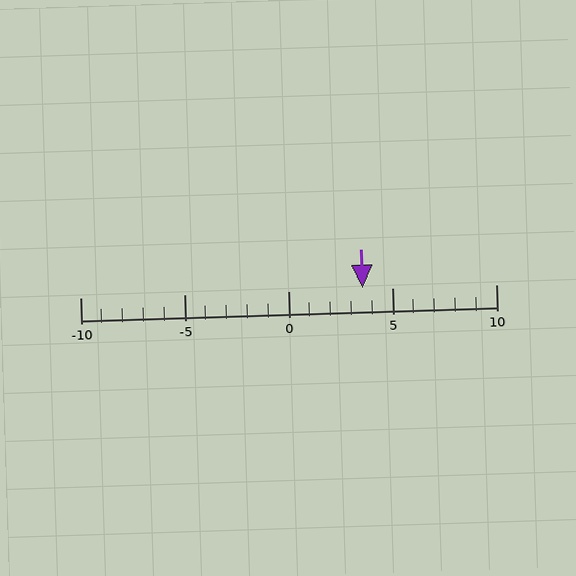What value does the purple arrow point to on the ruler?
The purple arrow points to approximately 4.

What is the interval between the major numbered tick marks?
The major tick marks are spaced 5 units apart.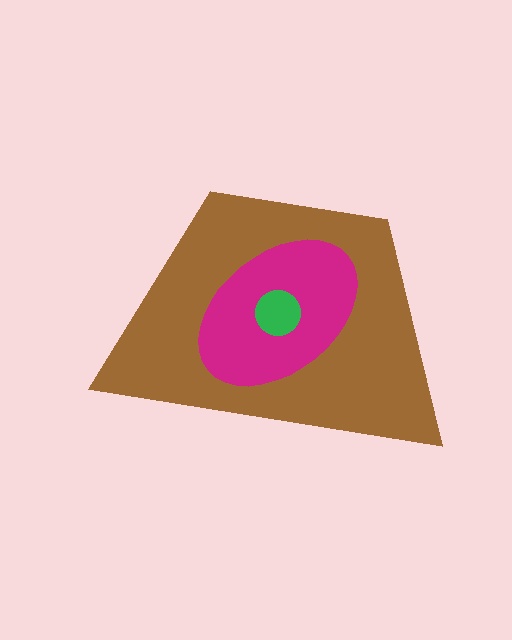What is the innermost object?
The green circle.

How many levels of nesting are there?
3.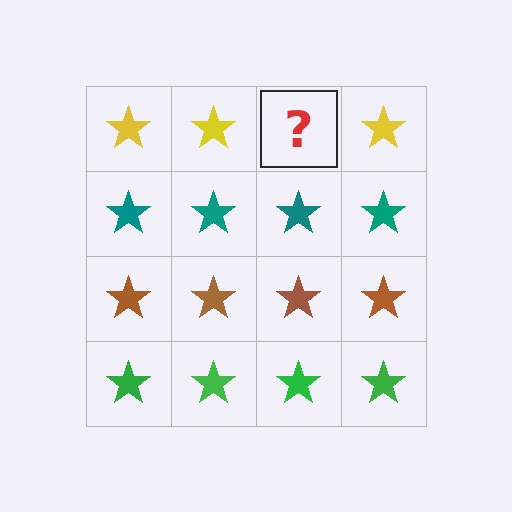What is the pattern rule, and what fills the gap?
The rule is that each row has a consistent color. The gap should be filled with a yellow star.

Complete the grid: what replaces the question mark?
The question mark should be replaced with a yellow star.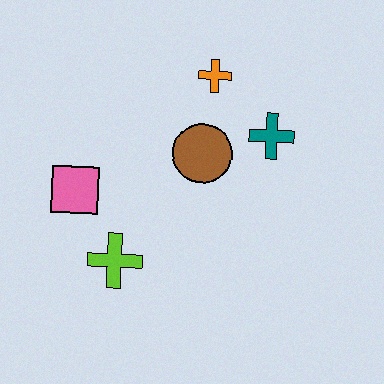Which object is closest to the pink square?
The lime cross is closest to the pink square.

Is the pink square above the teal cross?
No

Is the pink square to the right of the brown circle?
No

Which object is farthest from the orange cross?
The lime cross is farthest from the orange cross.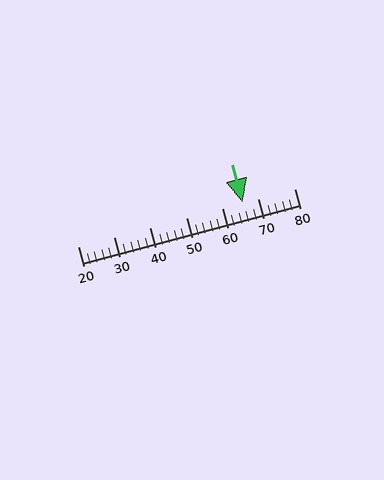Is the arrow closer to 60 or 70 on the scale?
The arrow is closer to 70.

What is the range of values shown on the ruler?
The ruler shows values from 20 to 80.